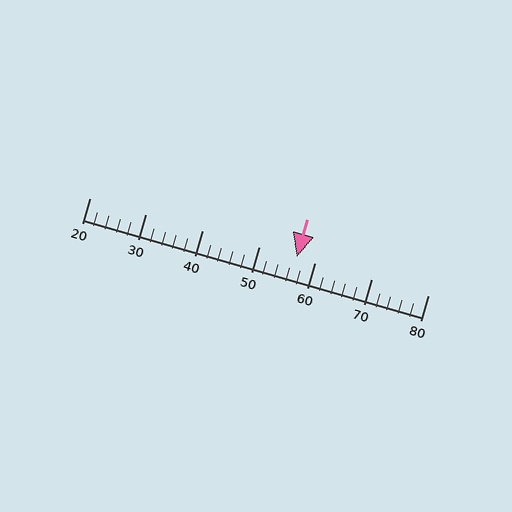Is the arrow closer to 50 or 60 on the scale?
The arrow is closer to 60.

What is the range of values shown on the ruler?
The ruler shows values from 20 to 80.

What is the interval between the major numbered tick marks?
The major tick marks are spaced 10 units apart.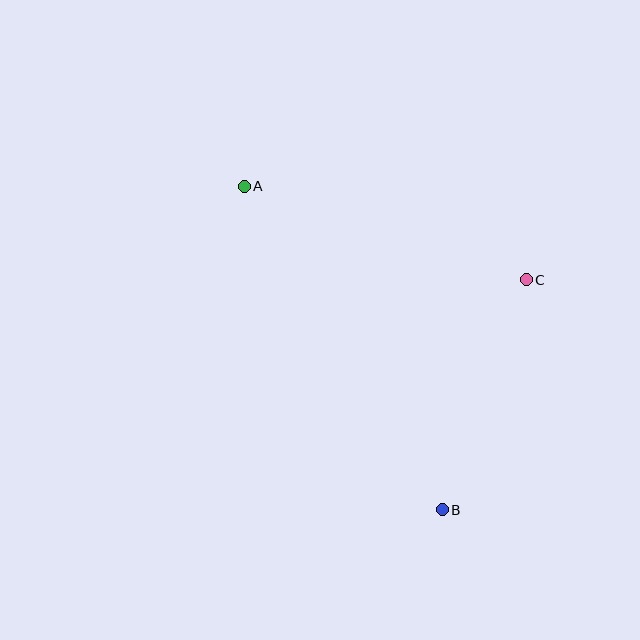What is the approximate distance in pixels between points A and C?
The distance between A and C is approximately 297 pixels.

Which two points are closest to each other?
Points B and C are closest to each other.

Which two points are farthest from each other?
Points A and B are farthest from each other.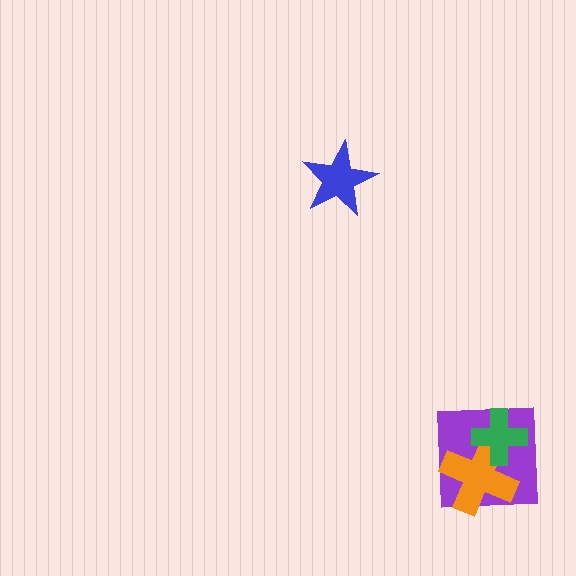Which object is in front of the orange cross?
The green cross is in front of the orange cross.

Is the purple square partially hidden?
Yes, it is partially covered by another shape.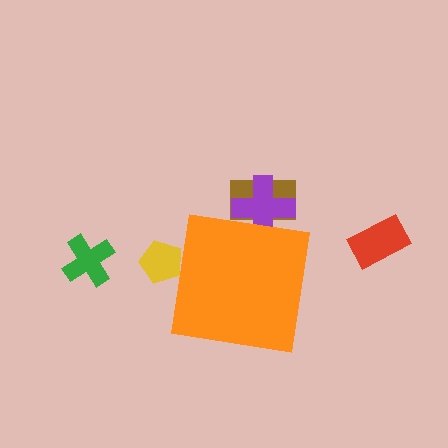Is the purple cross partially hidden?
Yes, the purple cross is partially hidden behind the orange square.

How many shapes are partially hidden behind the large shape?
3 shapes are partially hidden.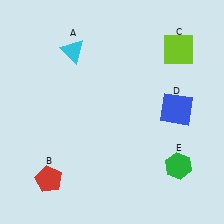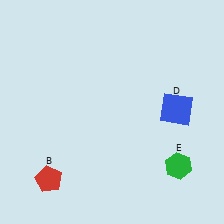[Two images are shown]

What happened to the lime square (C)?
The lime square (C) was removed in Image 2. It was in the top-right area of Image 1.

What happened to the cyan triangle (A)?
The cyan triangle (A) was removed in Image 2. It was in the top-left area of Image 1.